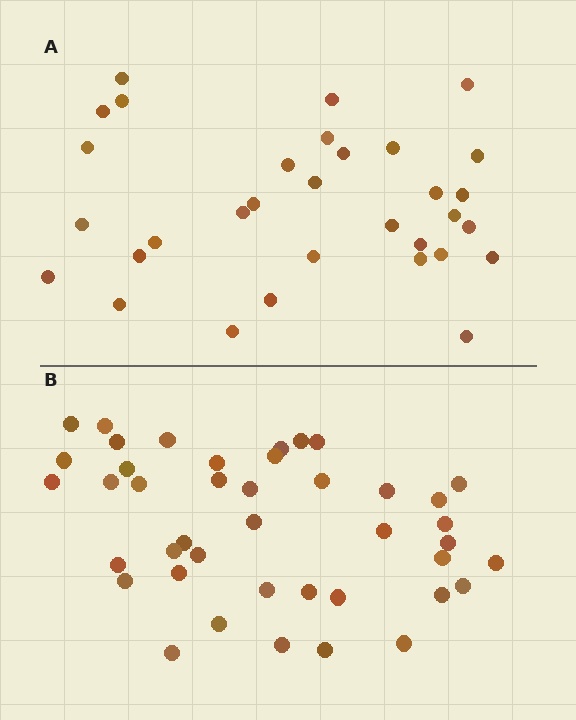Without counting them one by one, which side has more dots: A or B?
Region B (the bottom region) has more dots.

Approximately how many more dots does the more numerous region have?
Region B has roughly 10 or so more dots than region A.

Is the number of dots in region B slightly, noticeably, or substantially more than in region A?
Region B has noticeably more, but not dramatically so. The ratio is roughly 1.3 to 1.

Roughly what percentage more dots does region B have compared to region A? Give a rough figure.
About 30% more.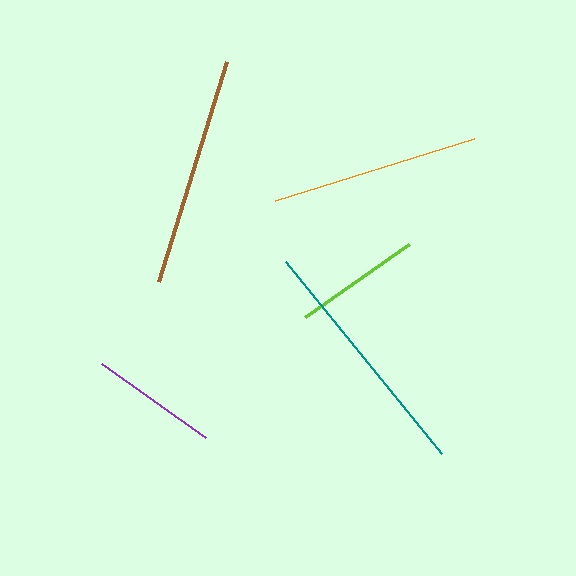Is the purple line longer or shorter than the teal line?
The teal line is longer than the purple line.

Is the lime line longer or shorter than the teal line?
The teal line is longer than the lime line.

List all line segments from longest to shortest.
From longest to shortest: teal, brown, orange, lime, purple.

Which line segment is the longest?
The teal line is the longest at approximately 247 pixels.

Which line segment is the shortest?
The purple line is the shortest at approximately 128 pixels.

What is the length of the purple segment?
The purple segment is approximately 128 pixels long.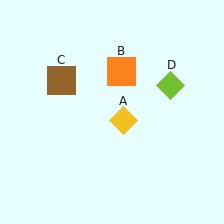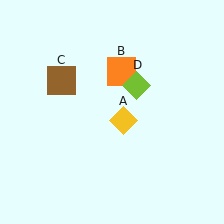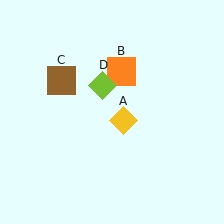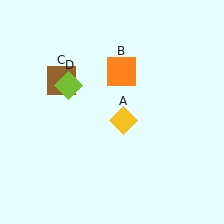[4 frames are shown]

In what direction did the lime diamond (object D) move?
The lime diamond (object D) moved left.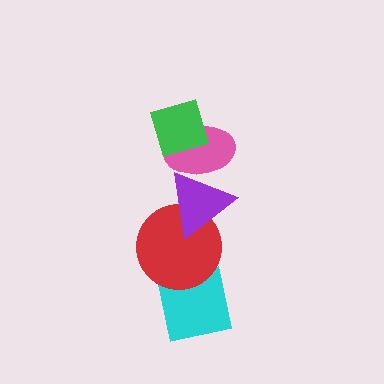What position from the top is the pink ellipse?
The pink ellipse is 2nd from the top.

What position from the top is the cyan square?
The cyan square is 5th from the top.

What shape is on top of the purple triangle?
The pink ellipse is on top of the purple triangle.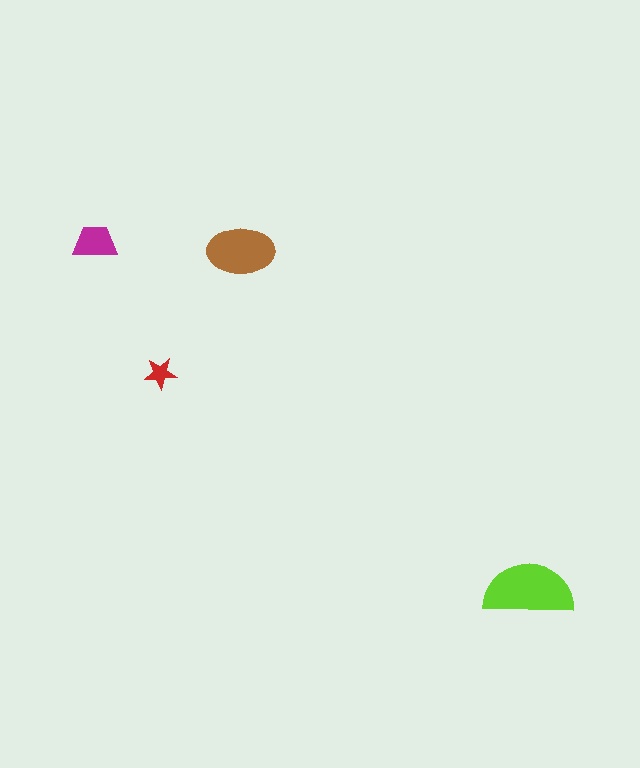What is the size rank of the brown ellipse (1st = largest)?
2nd.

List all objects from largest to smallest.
The lime semicircle, the brown ellipse, the magenta trapezoid, the red star.